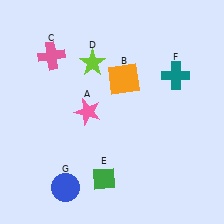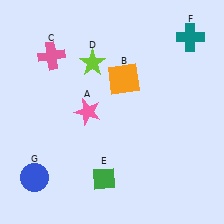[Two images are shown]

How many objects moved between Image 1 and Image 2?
2 objects moved between the two images.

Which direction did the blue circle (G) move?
The blue circle (G) moved left.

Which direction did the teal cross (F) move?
The teal cross (F) moved up.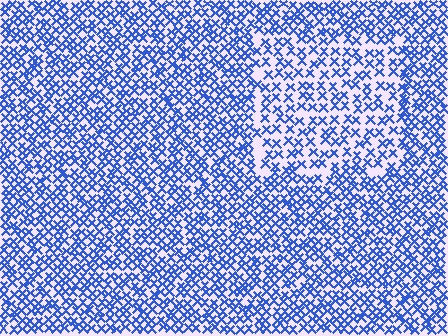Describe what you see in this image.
The image contains small blue elements arranged at two different densities. A rectangle-shaped region is visible where the elements are less densely packed than the surrounding area.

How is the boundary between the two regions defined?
The boundary is defined by a change in element density (approximately 1.7x ratio). All elements are the same color, size, and shape.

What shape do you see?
I see a rectangle.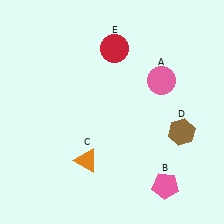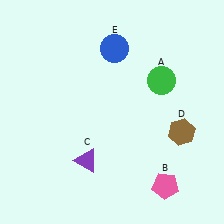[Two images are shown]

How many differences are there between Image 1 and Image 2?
There are 3 differences between the two images.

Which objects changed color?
A changed from pink to green. C changed from orange to purple. E changed from red to blue.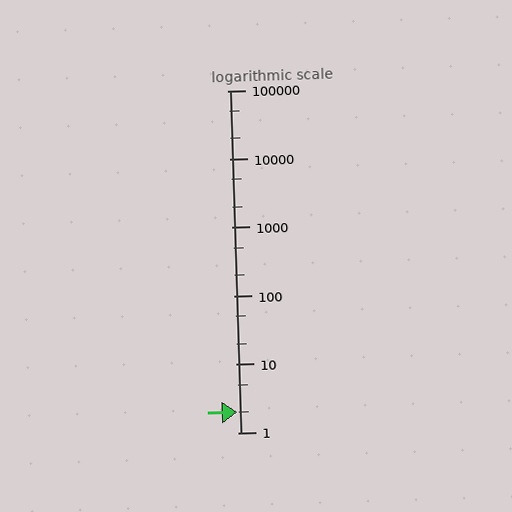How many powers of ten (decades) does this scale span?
The scale spans 5 decades, from 1 to 100000.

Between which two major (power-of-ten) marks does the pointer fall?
The pointer is between 1 and 10.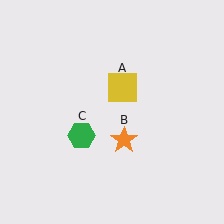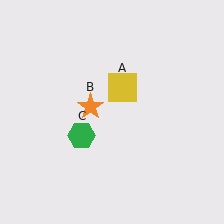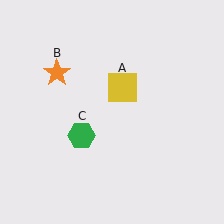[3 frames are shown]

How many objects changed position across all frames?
1 object changed position: orange star (object B).